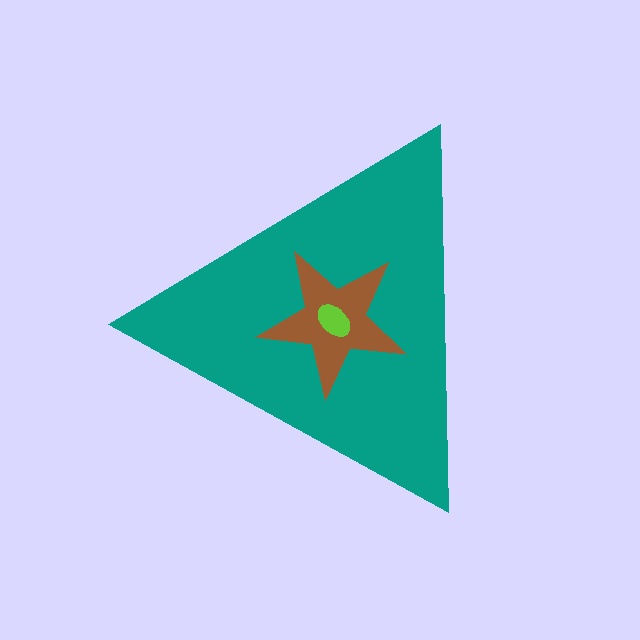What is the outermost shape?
The teal triangle.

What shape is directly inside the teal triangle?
The brown star.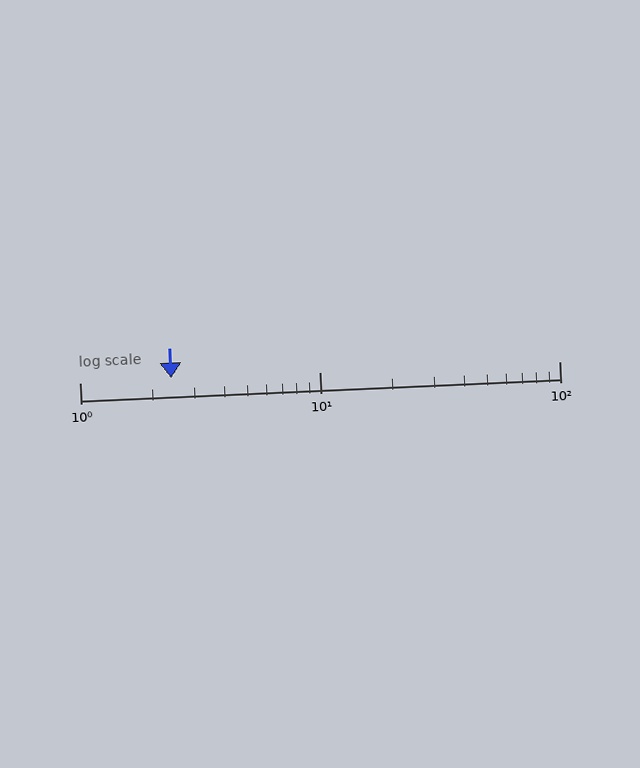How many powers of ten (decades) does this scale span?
The scale spans 2 decades, from 1 to 100.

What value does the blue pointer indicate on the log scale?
The pointer indicates approximately 2.4.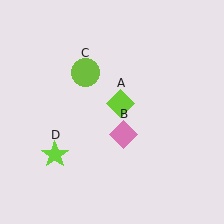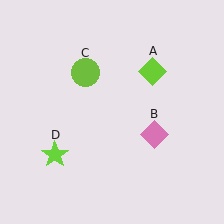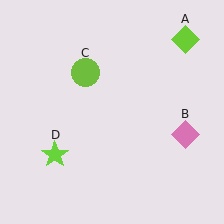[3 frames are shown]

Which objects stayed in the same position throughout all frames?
Lime circle (object C) and lime star (object D) remained stationary.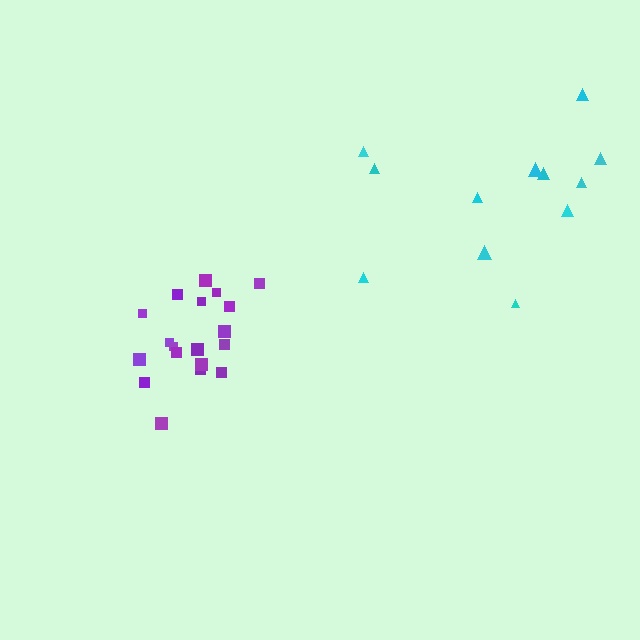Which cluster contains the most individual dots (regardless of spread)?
Purple (19).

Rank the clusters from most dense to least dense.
purple, cyan.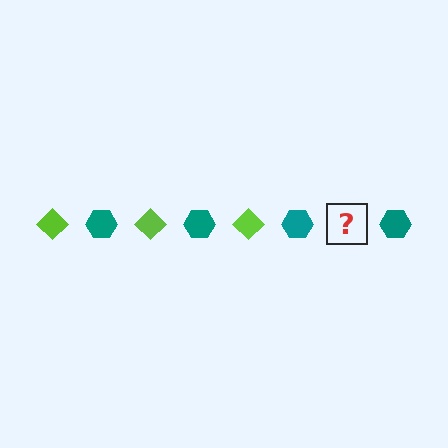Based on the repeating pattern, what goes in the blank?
The blank should be a lime diamond.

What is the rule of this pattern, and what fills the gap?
The rule is that the pattern alternates between lime diamond and teal hexagon. The gap should be filled with a lime diamond.